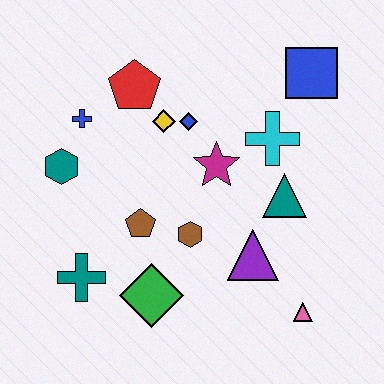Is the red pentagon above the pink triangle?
Yes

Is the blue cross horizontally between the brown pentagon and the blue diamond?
No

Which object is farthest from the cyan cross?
The teal cross is farthest from the cyan cross.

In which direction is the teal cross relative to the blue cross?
The teal cross is below the blue cross.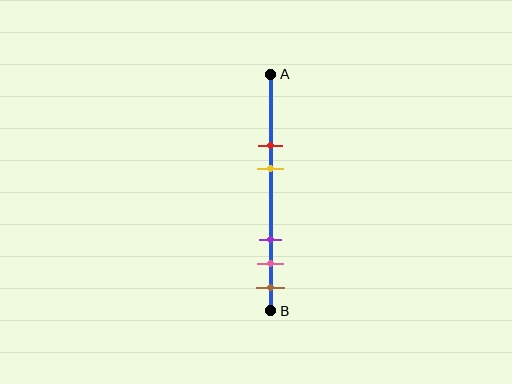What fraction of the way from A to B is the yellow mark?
The yellow mark is approximately 40% (0.4) of the way from A to B.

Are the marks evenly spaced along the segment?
No, the marks are not evenly spaced.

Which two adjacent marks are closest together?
The pink and brown marks are the closest adjacent pair.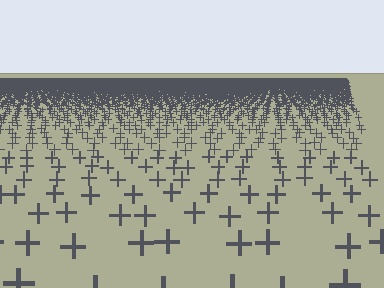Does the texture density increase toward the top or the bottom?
Density increases toward the top.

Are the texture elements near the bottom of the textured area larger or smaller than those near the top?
Larger. Near the bottom, elements are closer to the viewer and appear at a bigger on-screen size.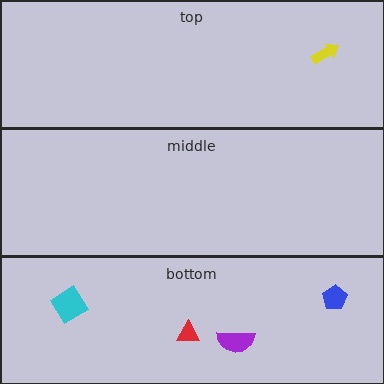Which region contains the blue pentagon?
The bottom region.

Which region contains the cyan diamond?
The bottom region.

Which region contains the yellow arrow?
The top region.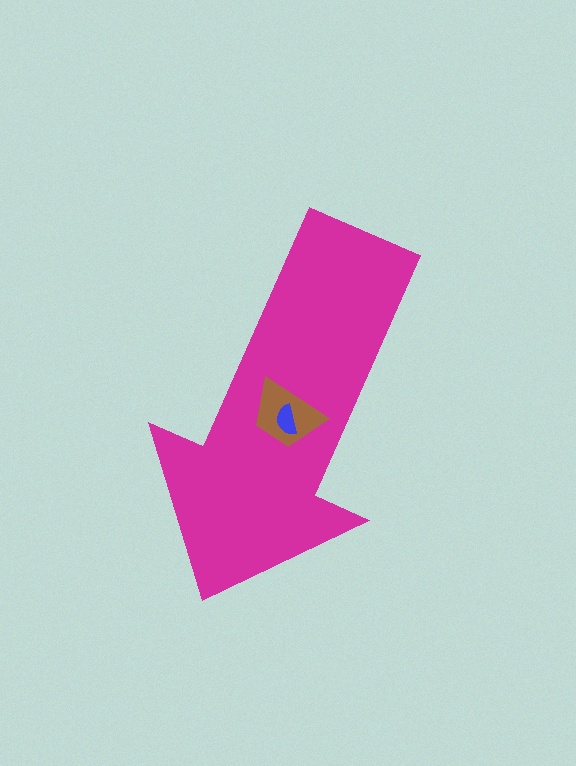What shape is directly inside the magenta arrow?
The brown trapezoid.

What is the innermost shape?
The blue semicircle.